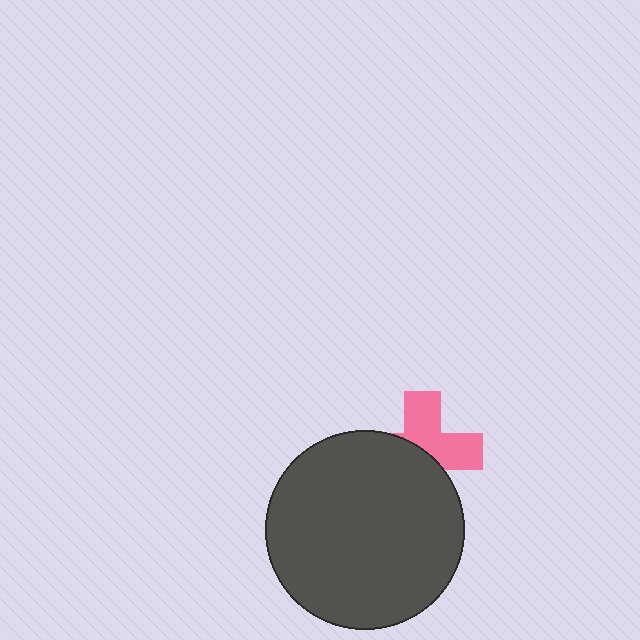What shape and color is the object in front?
The object in front is a dark gray circle.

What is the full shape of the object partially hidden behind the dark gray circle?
The partially hidden object is a pink cross.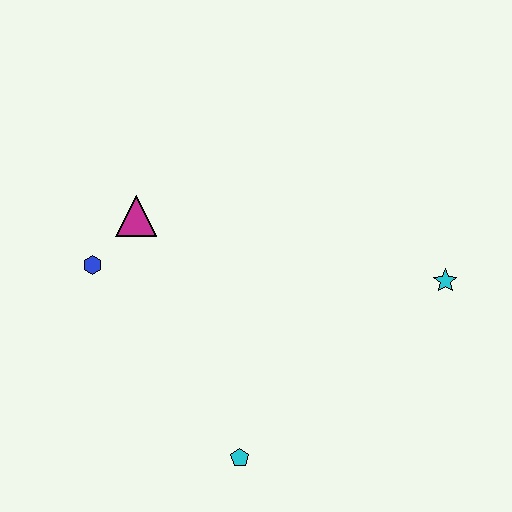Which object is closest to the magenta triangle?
The blue hexagon is closest to the magenta triangle.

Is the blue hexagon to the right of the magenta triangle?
No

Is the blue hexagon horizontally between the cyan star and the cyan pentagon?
No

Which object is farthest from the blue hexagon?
The cyan star is farthest from the blue hexagon.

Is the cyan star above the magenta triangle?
No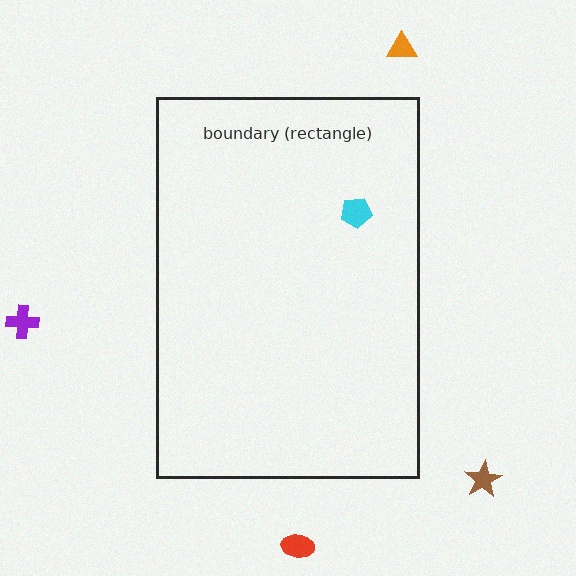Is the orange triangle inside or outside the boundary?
Outside.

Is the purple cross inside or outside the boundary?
Outside.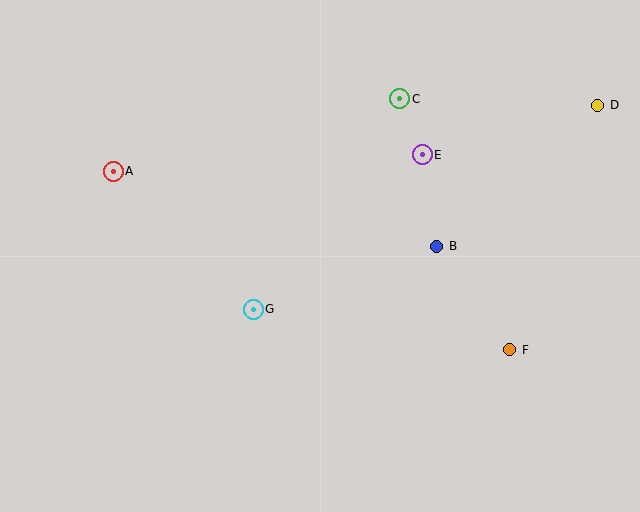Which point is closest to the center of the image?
Point G at (253, 309) is closest to the center.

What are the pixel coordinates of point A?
Point A is at (113, 171).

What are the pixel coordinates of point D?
Point D is at (598, 105).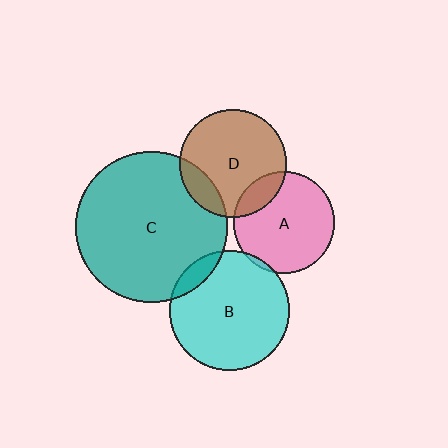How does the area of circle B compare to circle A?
Approximately 1.4 times.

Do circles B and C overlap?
Yes.